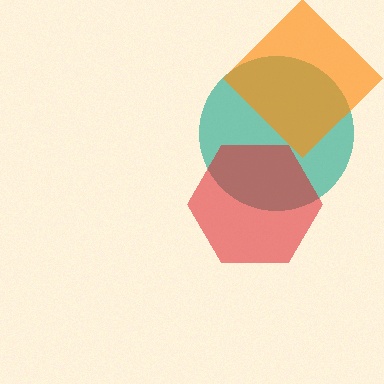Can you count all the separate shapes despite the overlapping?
Yes, there are 3 separate shapes.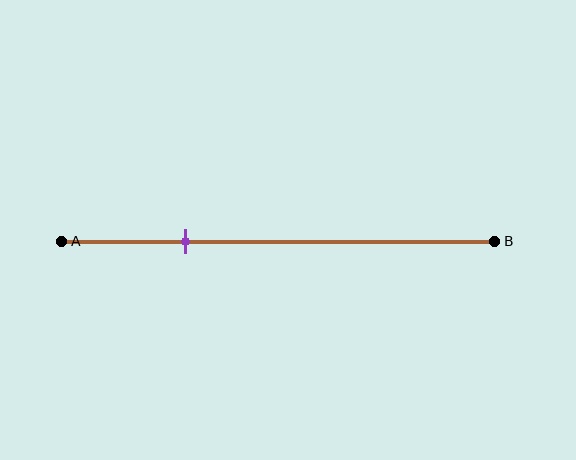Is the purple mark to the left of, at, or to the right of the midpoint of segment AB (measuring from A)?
The purple mark is to the left of the midpoint of segment AB.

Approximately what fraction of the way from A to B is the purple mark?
The purple mark is approximately 30% of the way from A to B.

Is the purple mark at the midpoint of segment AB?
No, the mark is at about 30% from A, not at the 50% midpoint.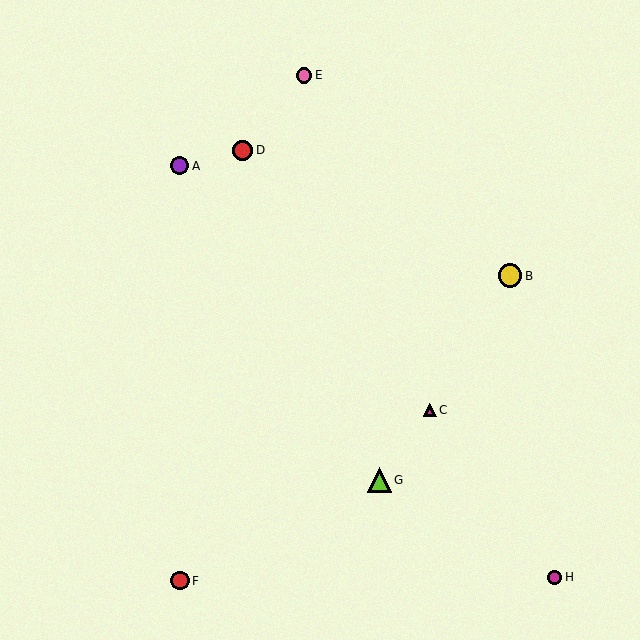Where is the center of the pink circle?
The center of the pink circle is at (304, 75).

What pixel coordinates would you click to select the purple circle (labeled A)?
Click at (180, 166) to select the purple circle A.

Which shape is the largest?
The lime triangle (labeled G) is the largest.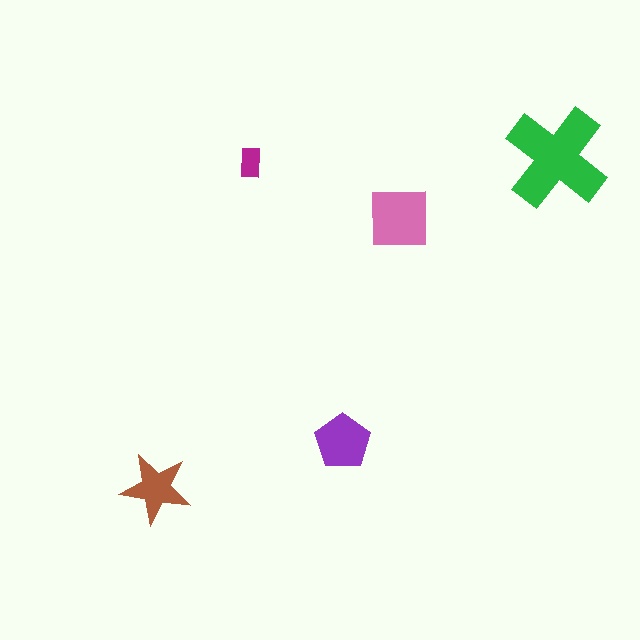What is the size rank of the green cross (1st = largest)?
1st.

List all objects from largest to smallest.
The green cross, the pink square, the purple pentagon, the brown star, the magenta rectangle.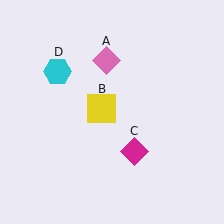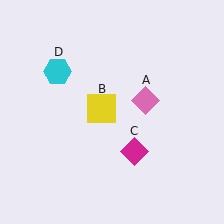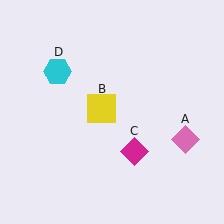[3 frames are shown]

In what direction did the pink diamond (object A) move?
The pink diamond (object A) moved down and to the right.